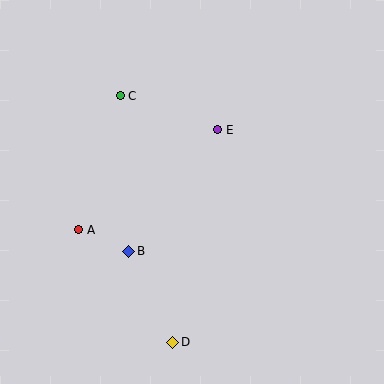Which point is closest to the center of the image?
Point E at (218, 130) is closest to the center.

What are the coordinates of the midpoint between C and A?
The midpoint between C and A is at (99, 163).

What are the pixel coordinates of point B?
Point B is at (129, 251).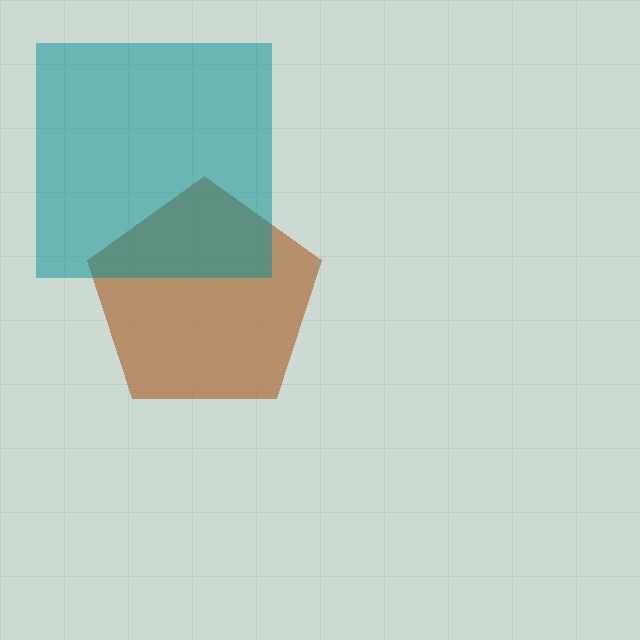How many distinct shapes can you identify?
There are 2 distinct shapes: a brown pentagon, a teal square.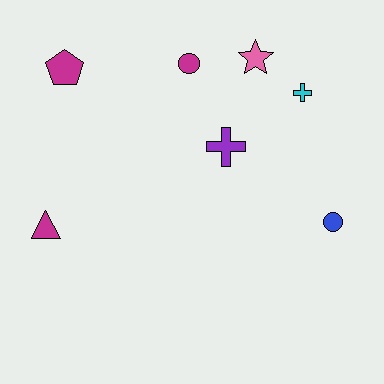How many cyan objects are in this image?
There is 1 cyan object.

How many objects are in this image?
There are 7 objects.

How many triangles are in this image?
There is 1 triangle.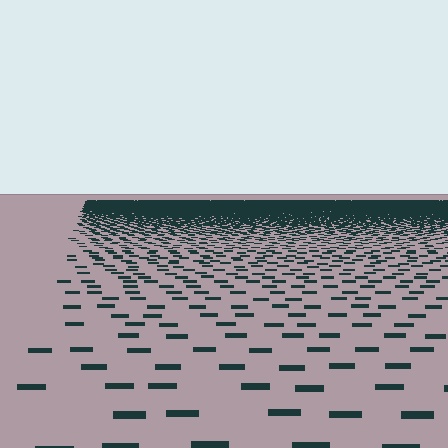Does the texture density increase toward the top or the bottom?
Density increases toward the top.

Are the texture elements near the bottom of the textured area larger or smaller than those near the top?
Larger. Near the bottom, elements are closer to the viewer and appear at a bigger on-screen size.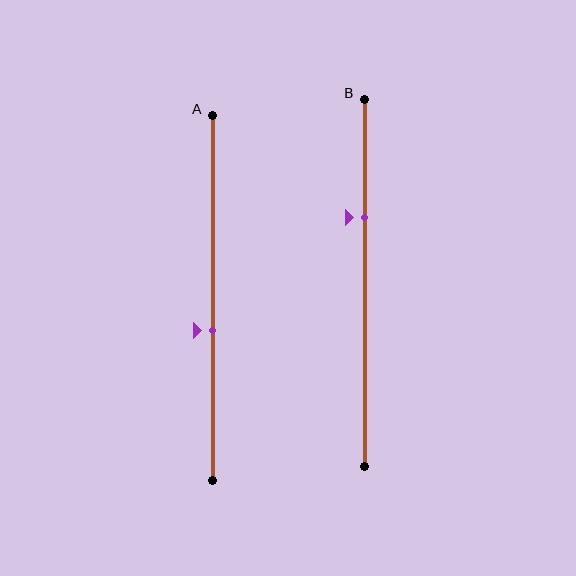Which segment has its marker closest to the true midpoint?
Segment A has its marker closest to the true midpoint.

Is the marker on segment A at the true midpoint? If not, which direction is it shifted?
No, the marker on segment A is shifted downward by about 9% of the segment length.